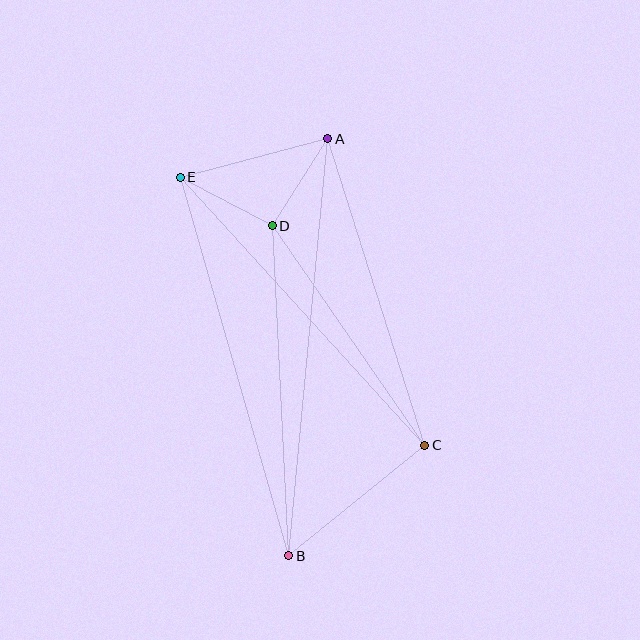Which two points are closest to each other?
Points A and D are closest to each other.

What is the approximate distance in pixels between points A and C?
The distance between A and C is approximately 322 pixels.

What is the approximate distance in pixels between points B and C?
The distance between B and C is approximately 175 pixels.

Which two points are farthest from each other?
Points A and B are farthest from each other.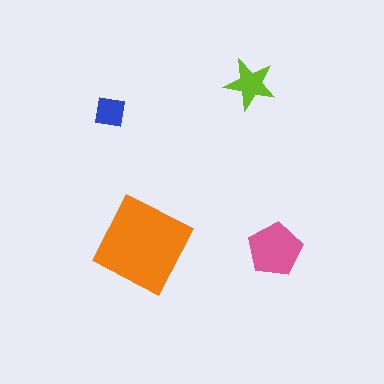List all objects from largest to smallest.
The orange diamond, the pink pentagon, the lime star, the blue square.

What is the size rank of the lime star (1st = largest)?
3rd.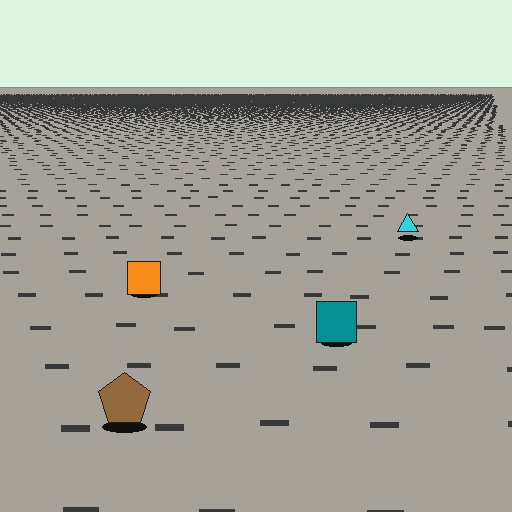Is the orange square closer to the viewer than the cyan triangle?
Yes. The orange square is closer — you can tell from the texture gradient: the ground texture is coarser near it.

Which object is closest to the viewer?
The brown pentagon is closest. The texture marks near it are larger and more spread out.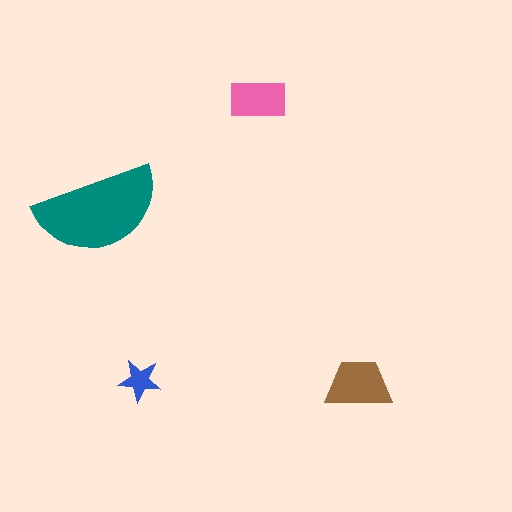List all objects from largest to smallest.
The teal semicircle, the brown trapezoid, the pink rectangle, the blue star.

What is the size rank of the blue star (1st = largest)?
4th.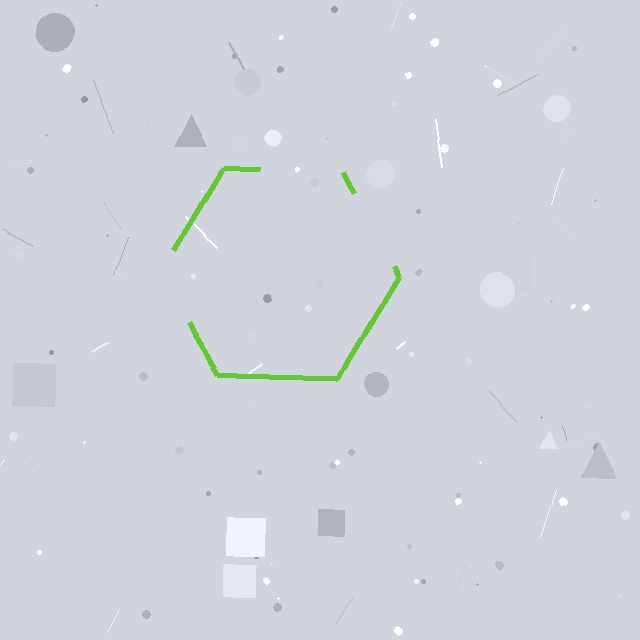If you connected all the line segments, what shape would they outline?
They would outline a hexagon.